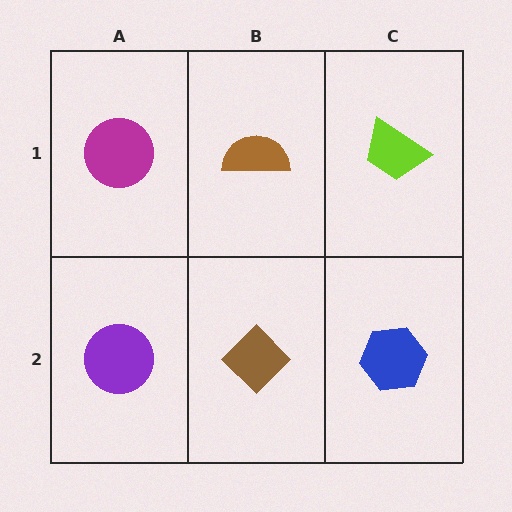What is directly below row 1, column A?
A purple circle.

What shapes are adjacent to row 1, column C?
A blue hexagon (row 2, column C), a brown semicircle (row 1, column B).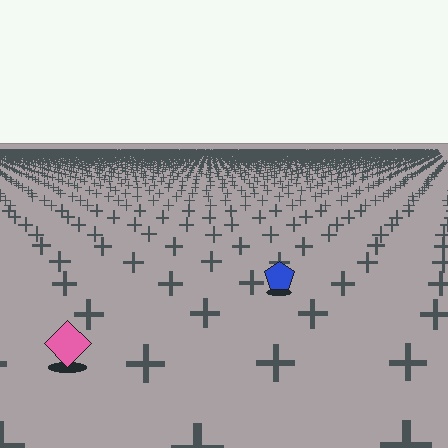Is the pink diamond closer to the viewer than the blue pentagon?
Yes. The pink diamond is closer — you can tell from the texture gradient: the ground texture is coarser near it.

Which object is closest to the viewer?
The pink diamond is closest. The texture marks near it are larger and more spread out.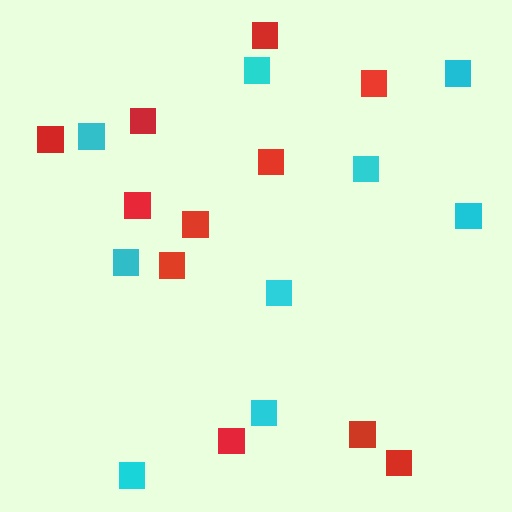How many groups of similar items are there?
There are 2 groups: one group of cyan squares (9) and one group of red squares (11).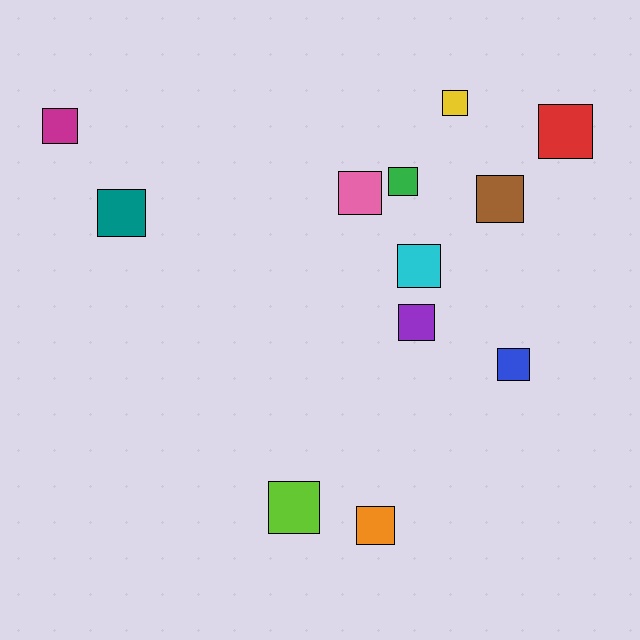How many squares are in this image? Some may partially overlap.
There are 12 squares.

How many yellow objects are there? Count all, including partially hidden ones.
There is 1 yellow object.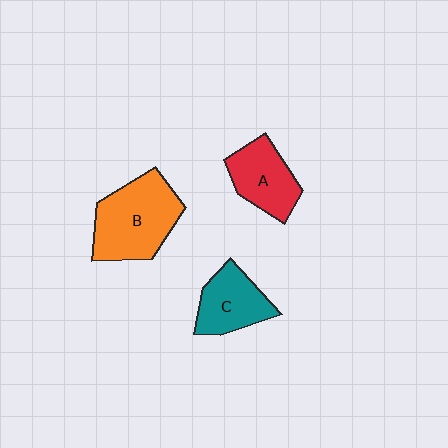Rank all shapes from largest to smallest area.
From largest to smallest: B (orange), A (red), C (teal).